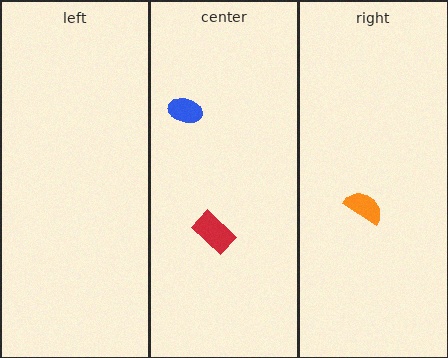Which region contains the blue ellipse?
The center region.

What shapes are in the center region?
The red rectangle, the blue ellipse.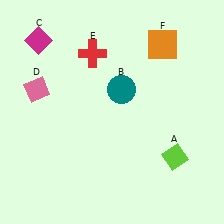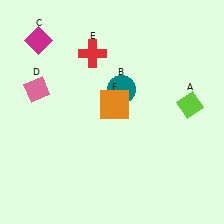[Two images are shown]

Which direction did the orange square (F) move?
The orange square (F) moved down.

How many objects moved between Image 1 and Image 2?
2 objects moved between the two images.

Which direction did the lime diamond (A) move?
The lime diamond (A) moved up.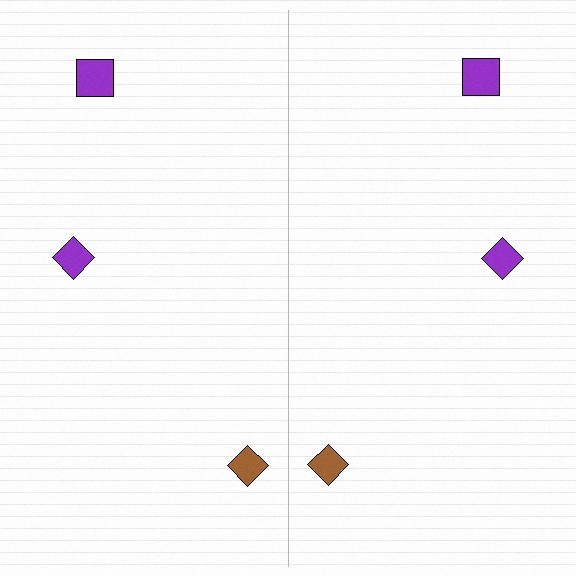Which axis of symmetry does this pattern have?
The pattern has a vertical axis of symmetry running through the center of the image.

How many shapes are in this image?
There are 6 shapes in this image.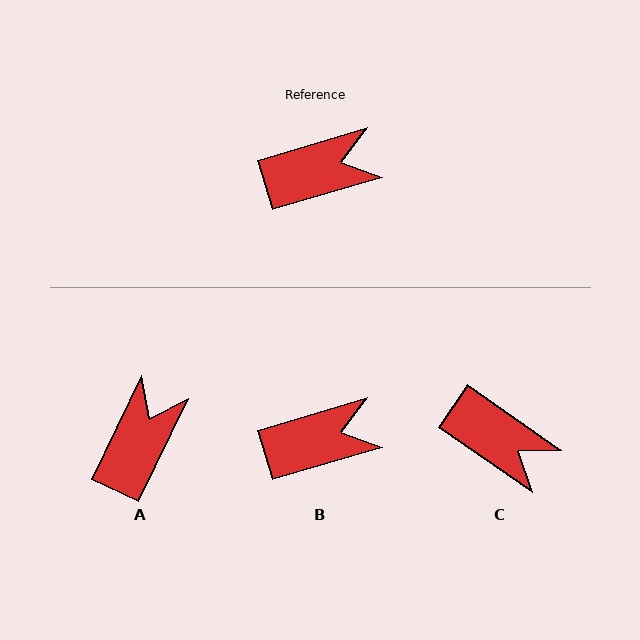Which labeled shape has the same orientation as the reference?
B.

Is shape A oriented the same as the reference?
No, it is off by about 48 degrees.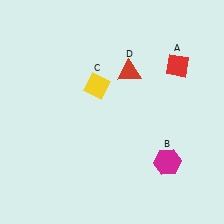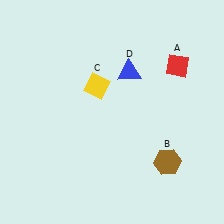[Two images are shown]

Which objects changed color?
B changed from magenta to brown. D changed from red to blue.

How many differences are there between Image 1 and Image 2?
There are 2 differences between the two images.